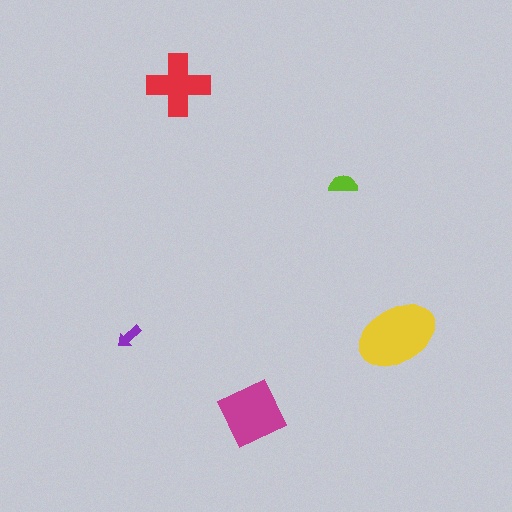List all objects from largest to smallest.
The yellow ellipse, the magenta diamond, the red cross, the lime semicircle, the purple arrow.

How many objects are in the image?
There are 5 objects in the image.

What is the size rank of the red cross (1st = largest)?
3rd.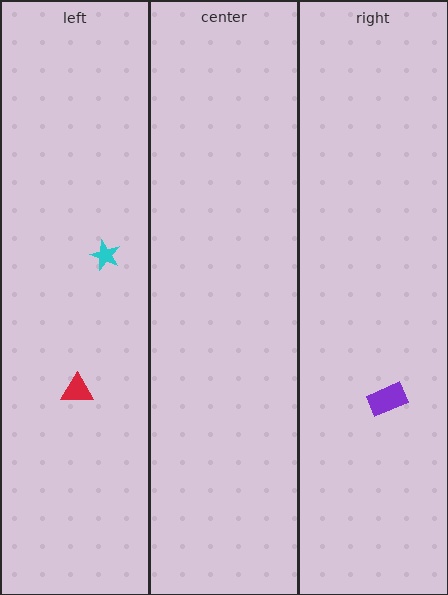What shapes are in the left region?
The red triangle, the cyan star.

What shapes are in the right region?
The purple rectangle.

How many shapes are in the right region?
1.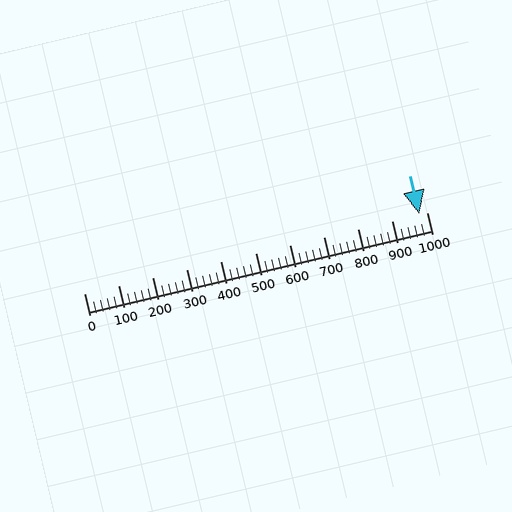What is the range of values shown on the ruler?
The ruler shows values from 0 to 1000.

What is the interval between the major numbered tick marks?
The major tick marks are spaced 100 units apart.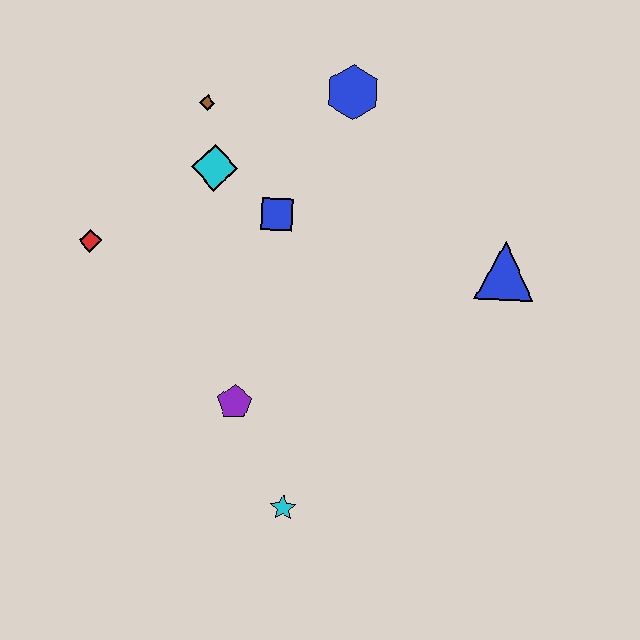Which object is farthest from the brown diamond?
The cyan star is farthest from the brown diamond.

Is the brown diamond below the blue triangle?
No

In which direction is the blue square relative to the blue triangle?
The blue square is to the left of the blue triangle.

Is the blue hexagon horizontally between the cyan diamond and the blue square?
No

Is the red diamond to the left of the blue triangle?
Yes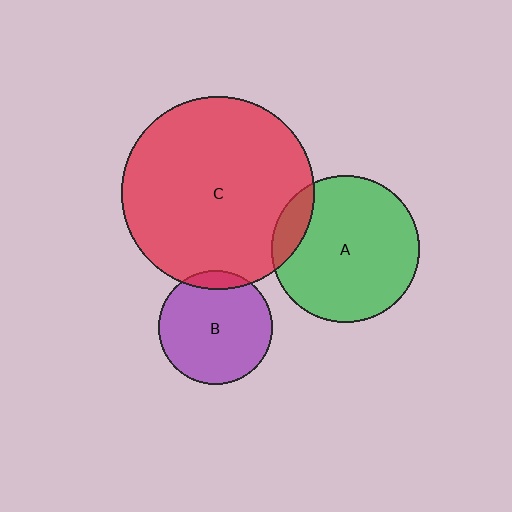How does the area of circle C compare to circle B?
Approximately 2.8 times.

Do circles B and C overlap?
Yes.